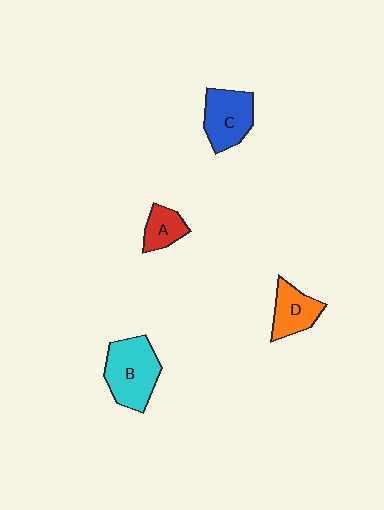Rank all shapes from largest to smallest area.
From largest to smallest: B (cyan), C (blue), D (orange), A (red).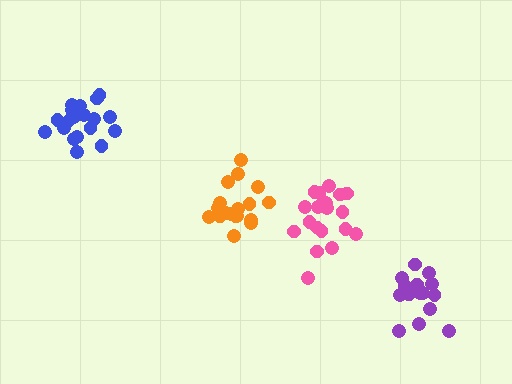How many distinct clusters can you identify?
There are 4 distinct clusters.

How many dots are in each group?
Group 1: 19 dots, Group 2: 19 dots, Group 3: 15 dots, Group 4: 18 dots (71 total).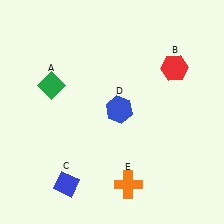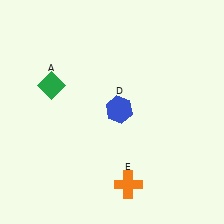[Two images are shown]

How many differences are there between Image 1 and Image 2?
There are 2 differences between the two images.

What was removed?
The red hexagon (B), the blue diamond (C) were removed in Image 2.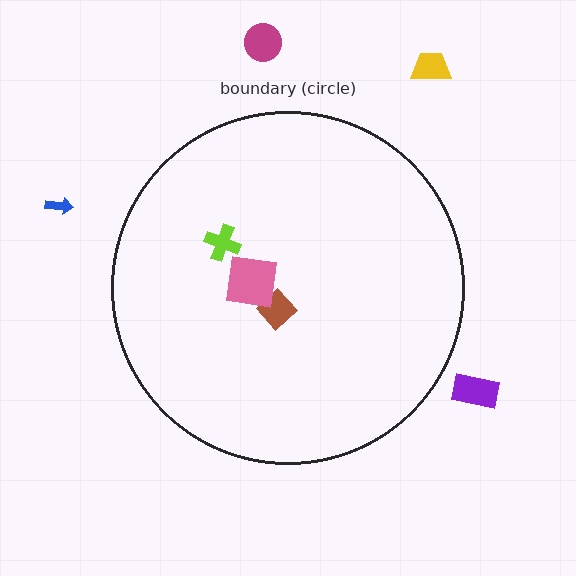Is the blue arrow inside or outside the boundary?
Outside.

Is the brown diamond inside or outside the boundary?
Inside.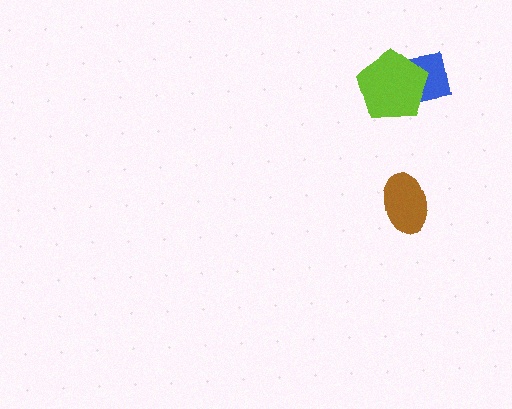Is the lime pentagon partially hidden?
No, no other shape covers it.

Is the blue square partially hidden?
Yes, it is partially covered by another shape.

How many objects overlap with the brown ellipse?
0 objects overlap with the brown ellipse.